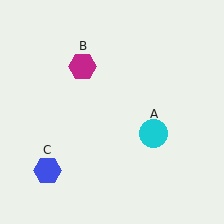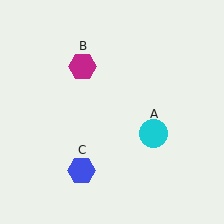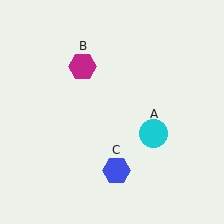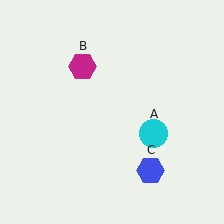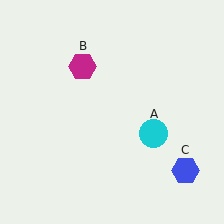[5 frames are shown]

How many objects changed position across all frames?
1 object changed position: blue hexagon (object C).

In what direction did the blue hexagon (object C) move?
The blue hexagon (object C) moved right.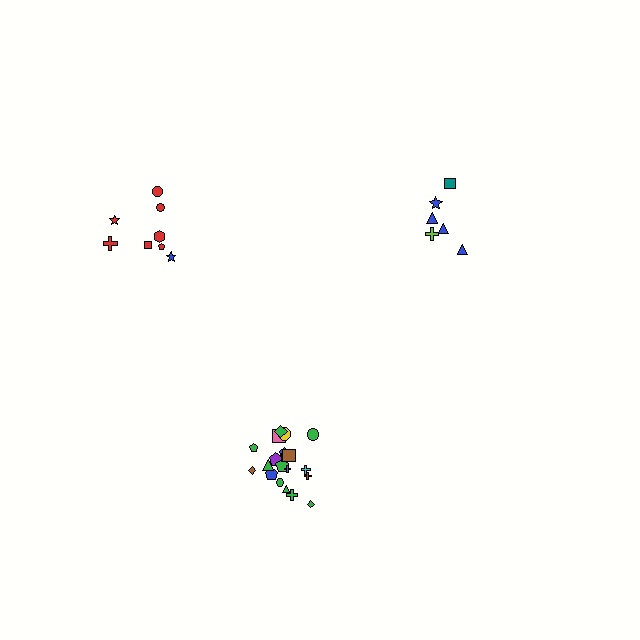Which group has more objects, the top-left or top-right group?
The top-left group.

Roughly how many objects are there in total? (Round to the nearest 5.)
Roughly 35 objects in total.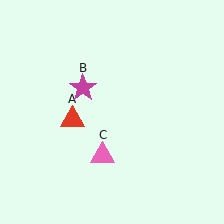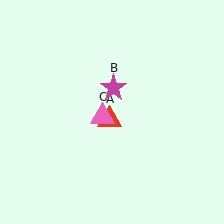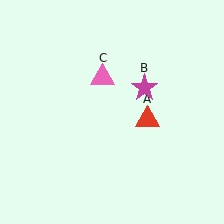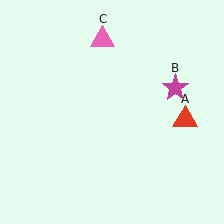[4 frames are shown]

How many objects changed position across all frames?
3 objects changed position: red triangle (object A), magenta star (object B), pink triangle (object C).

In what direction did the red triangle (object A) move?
The red triangle (object A) moved right.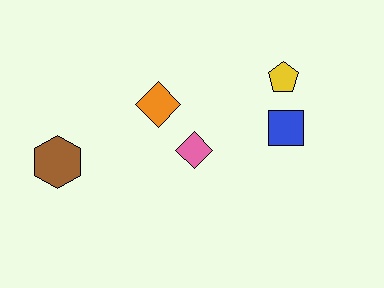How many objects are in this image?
There are 5 objects.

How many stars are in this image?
There are no stars.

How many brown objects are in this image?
There is 1 brown object.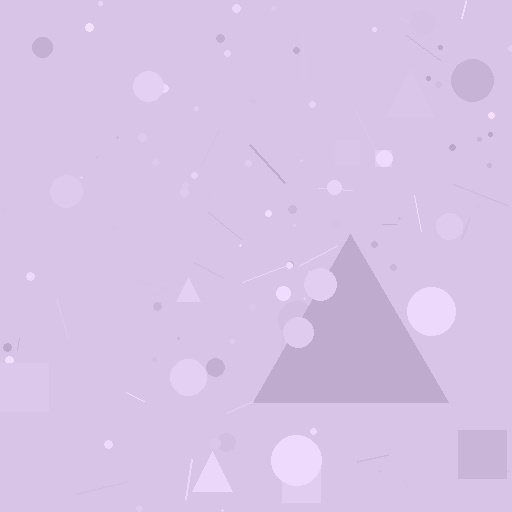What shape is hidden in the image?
A triangle is hidden in the image.